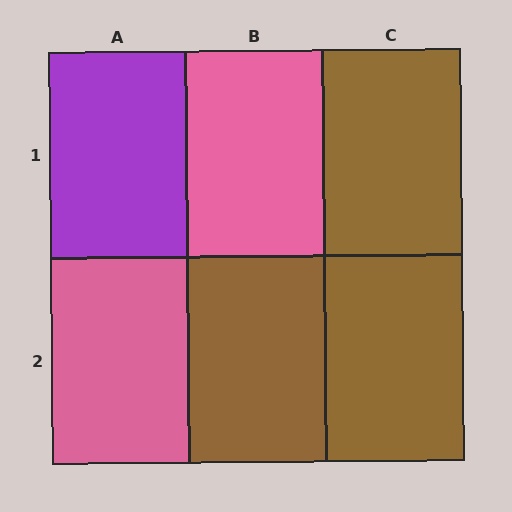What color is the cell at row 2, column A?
Pink.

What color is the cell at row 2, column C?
Brown.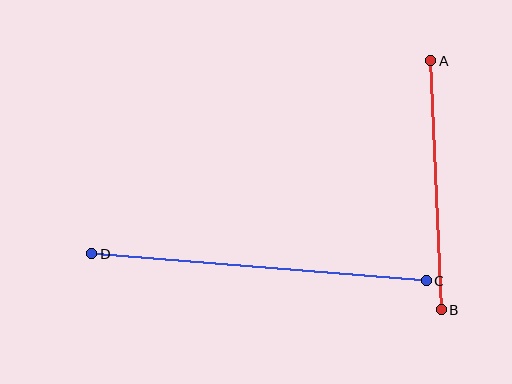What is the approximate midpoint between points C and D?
The midpoint is at approximately (259, 267) pixels.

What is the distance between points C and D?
The distance is approximately 336 pixels.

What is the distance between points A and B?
The distance is approximately 249 pixels.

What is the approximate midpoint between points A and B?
The midpoint is at approximately (436, 185) pixels.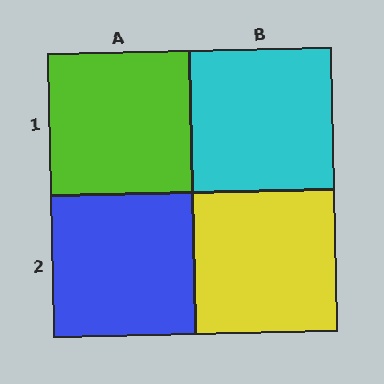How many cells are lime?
1 cell is lime.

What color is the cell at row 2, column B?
Yellow.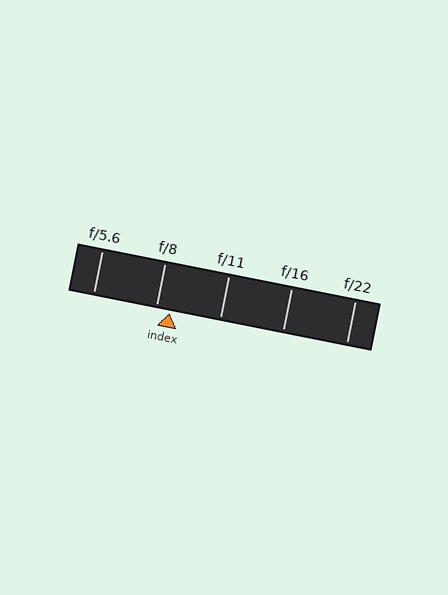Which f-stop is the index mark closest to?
The index mark is closest to f/8.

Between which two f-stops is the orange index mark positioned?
The index mark is between f/8 and f/11.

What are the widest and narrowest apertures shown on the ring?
The widest aperture shown is f/5.6 and the narrowest is f/22.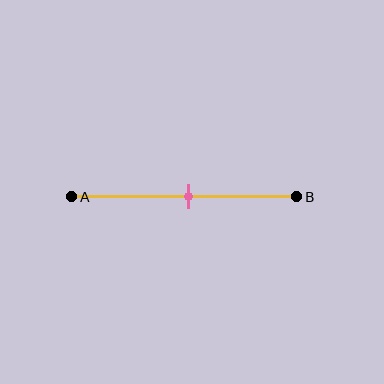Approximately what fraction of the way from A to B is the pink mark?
The pink mark is approximately 50% of the way from A to B.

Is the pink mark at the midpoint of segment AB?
Yes, the mark is approximately at the midpoint.